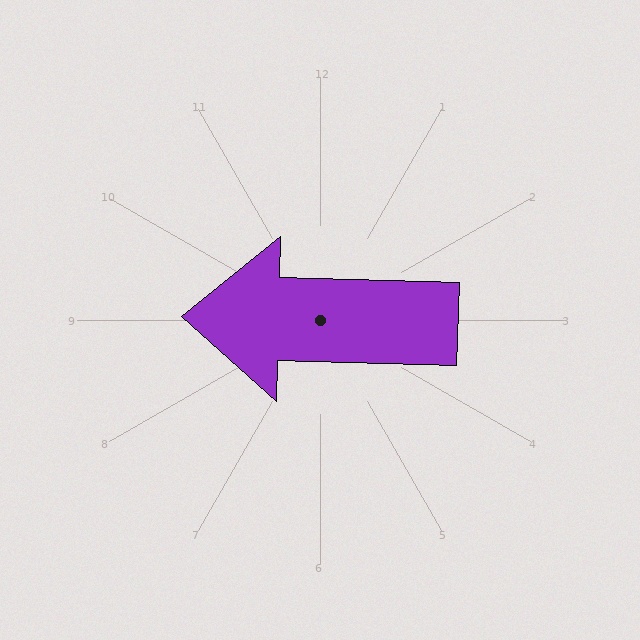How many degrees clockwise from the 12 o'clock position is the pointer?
Approximately 272 degrees.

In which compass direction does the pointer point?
West.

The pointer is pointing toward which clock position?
Roughly 9 o'clock.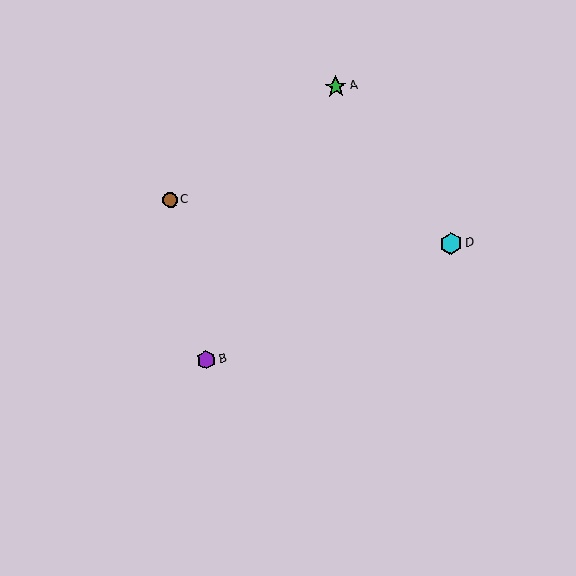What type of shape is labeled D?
Shape D is a cyan hexagon.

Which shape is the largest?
The cyan hexagon (labeled D) is the largest.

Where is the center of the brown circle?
The center of the brown circle is at (170, 200).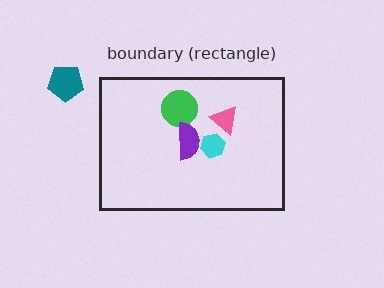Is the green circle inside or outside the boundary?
Inside.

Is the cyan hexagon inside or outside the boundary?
Inside.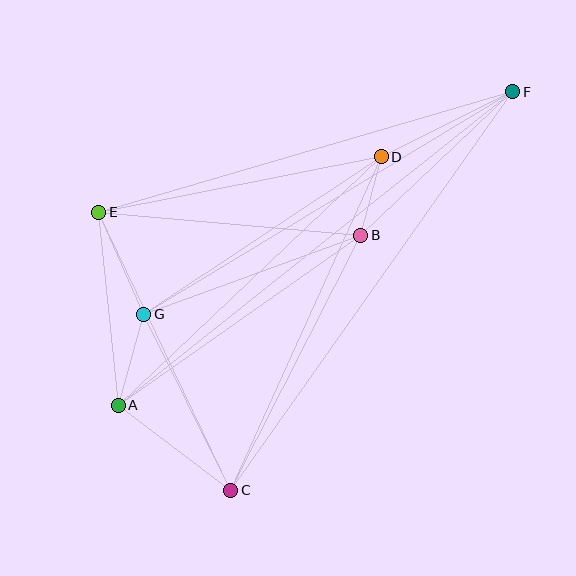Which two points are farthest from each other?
Points A and F are farthest from each other.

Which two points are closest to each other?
Points B and D are closest to each other.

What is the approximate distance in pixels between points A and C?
The distance between A and C is approximately 141 pixels.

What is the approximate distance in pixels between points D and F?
The distance between D and F is approximately 147 pixels.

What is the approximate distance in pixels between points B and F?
The distance between B and F is approximately 209 pixels.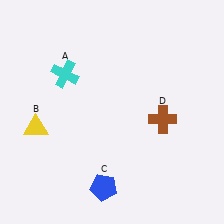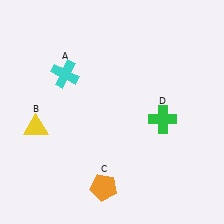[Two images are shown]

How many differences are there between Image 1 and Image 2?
There are 2 differences between the two images.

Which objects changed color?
C changed from blue to orange. D changed from brown to green.